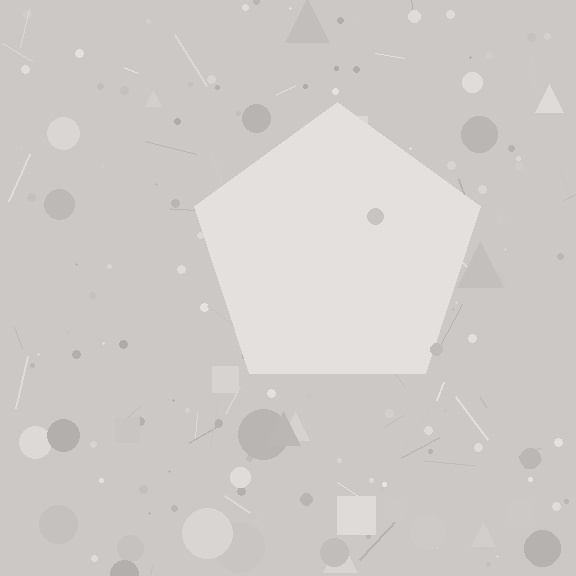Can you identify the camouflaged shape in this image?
The camouflaged shape is a pentagon.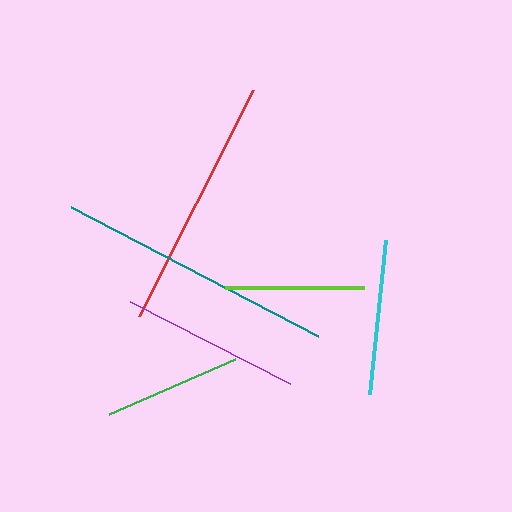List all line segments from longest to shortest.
From longest to shortest: teal, red, purple, cyan, lime, green.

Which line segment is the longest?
The teal line is the longest at approximately 279 pixels.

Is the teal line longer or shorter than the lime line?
The teal line is longer than the lime line.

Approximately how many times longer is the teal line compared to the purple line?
The teal line is approximately 1.6 times the length of the purple line.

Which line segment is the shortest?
The green line is the shortest at approximately 138 pixels.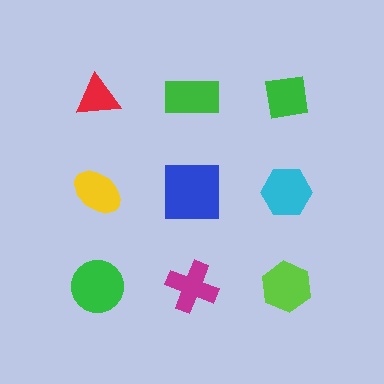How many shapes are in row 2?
3 shapes.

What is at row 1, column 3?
A green square.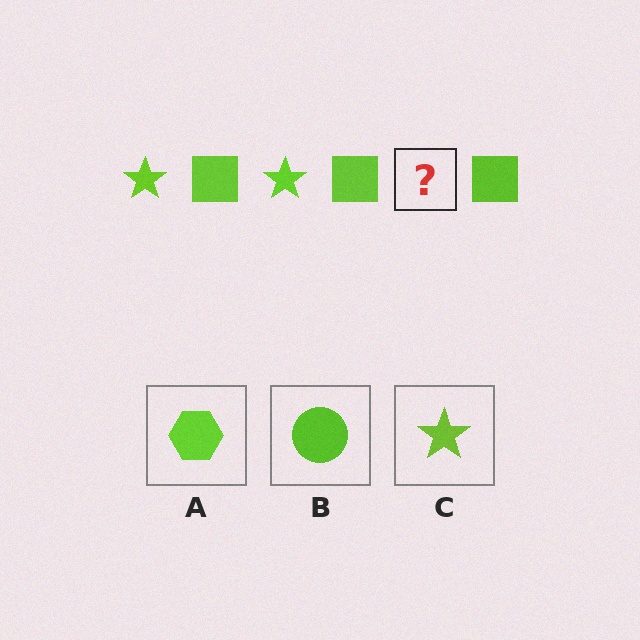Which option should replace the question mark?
Option C.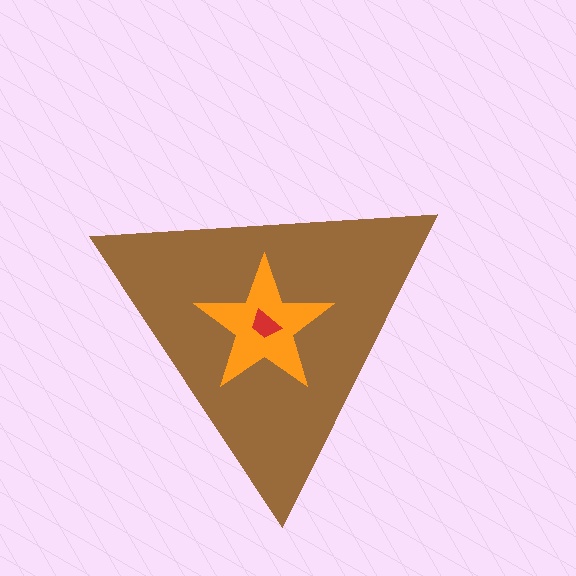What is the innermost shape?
The red trapezoid.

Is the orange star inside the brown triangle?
Yes.